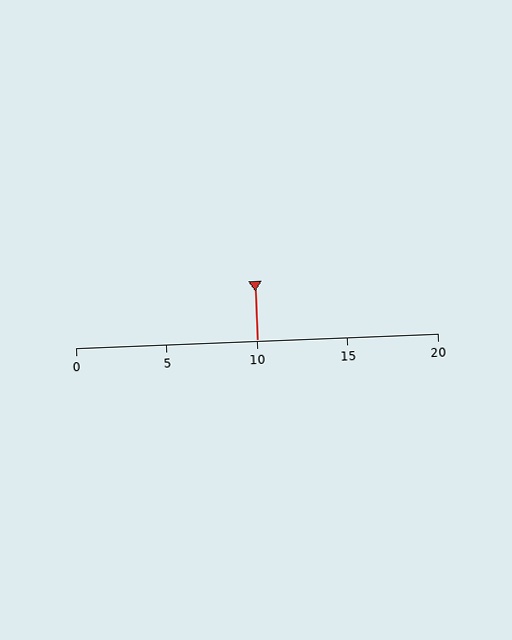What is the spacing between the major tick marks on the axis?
The major ticks are spaced 5 apart.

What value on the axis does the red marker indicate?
The marker indicates approximately 10.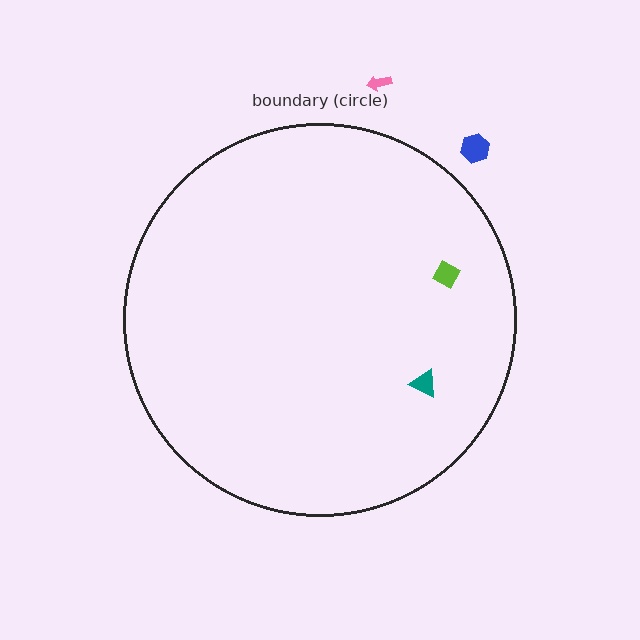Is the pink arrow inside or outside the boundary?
Outside.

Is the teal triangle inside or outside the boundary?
Inside.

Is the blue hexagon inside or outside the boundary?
Outside.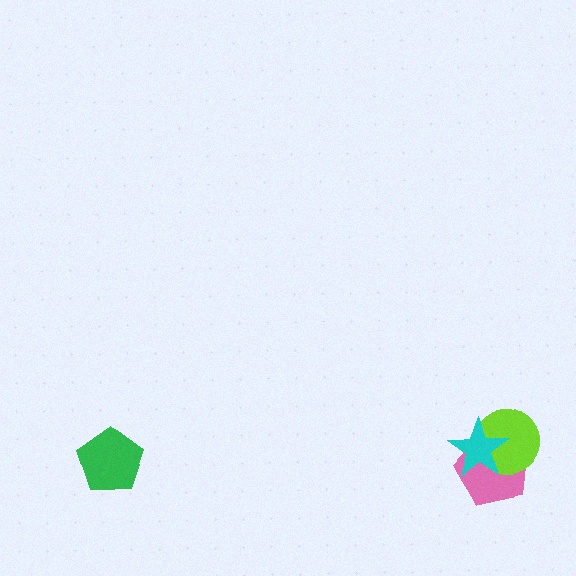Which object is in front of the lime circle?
The cyan star is in front of the lime circle.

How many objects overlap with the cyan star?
2 objects overlap with the cyan star.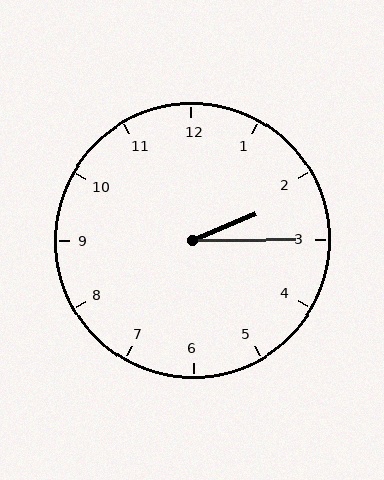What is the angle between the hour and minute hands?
Approximately 22 degrees.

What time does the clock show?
2:15.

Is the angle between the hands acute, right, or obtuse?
It is acute.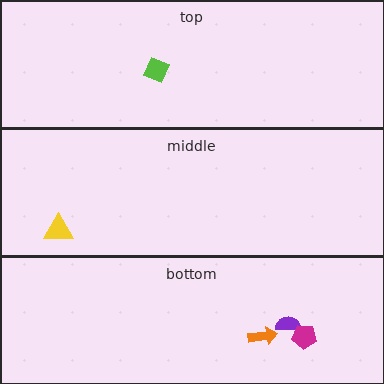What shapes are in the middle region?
The yellow triangle.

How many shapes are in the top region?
1.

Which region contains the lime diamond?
The top region.